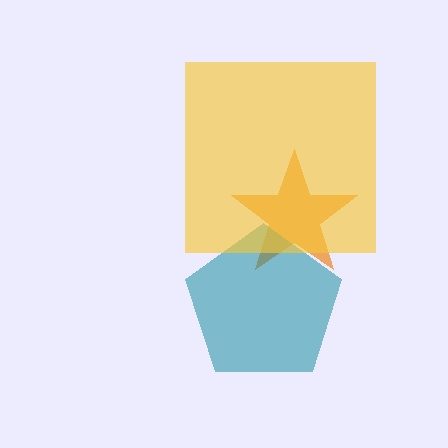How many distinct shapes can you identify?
There are 3 distinct shapes: an orange star, a teal pentagon, a yellow square.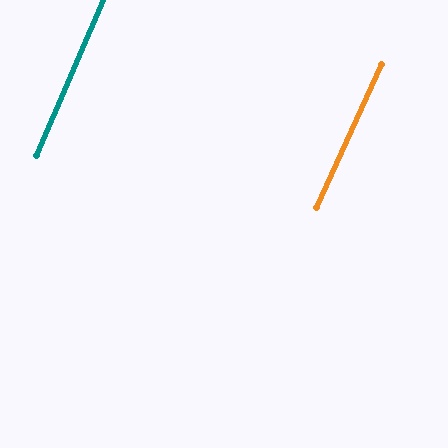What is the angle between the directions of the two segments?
Approximately 2 degrees.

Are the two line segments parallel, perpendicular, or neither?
Parallel — their directions differ by only 1.6°.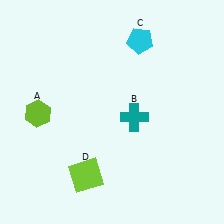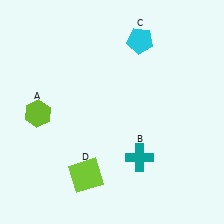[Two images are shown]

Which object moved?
The teal cross (B) moved down.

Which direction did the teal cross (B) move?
The teal cross (B) moved down.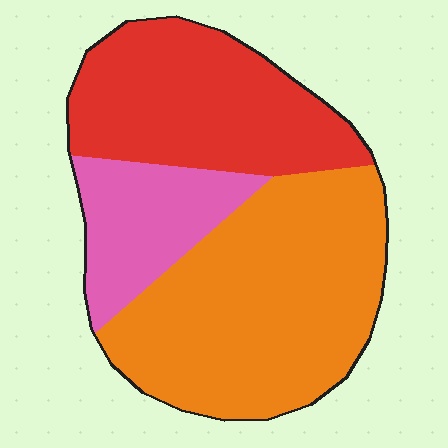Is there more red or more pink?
Red.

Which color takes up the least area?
Pink, at roughly 20%.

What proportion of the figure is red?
Red covers about 35% of the figure.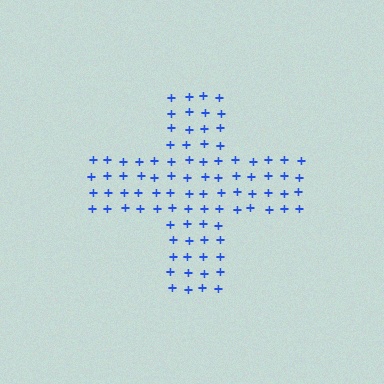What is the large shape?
The large shape is a cross.